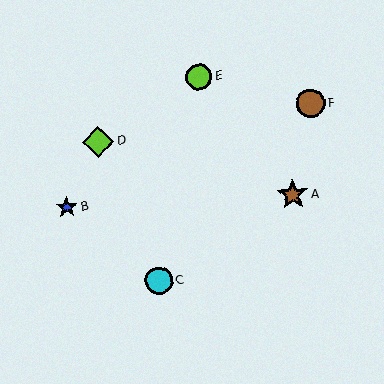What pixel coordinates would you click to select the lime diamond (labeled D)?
Click at (98, 142) to select the lime diamond D.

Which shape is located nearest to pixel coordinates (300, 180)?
The brown star (labeled A) at (293, 195) is nearest to that location.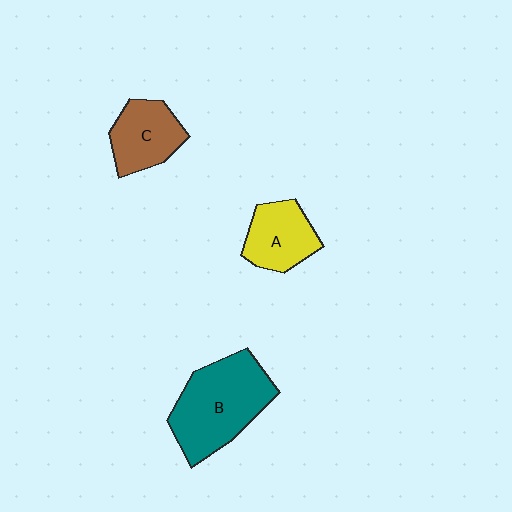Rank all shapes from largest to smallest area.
From largest to smallest: B (teal), C (brown), A (yellow).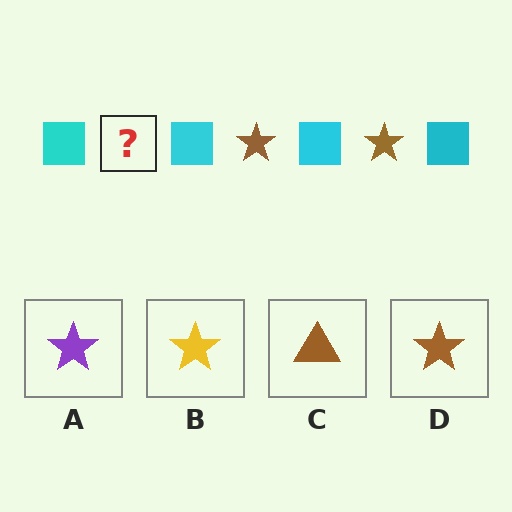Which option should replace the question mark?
Option D.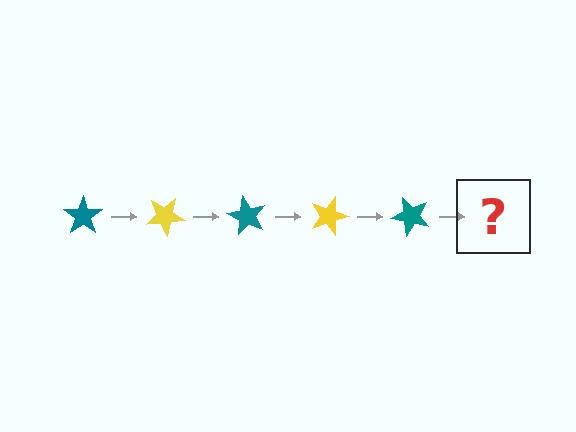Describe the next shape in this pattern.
It should be a yellow star, rotated 150 degrees from the start.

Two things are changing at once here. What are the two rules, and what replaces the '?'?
The two rules are that it rotates 30 degrees each step and the color cycles through teal and yellow. The '?' should be a yellow star, rotated 150 degrees from the start.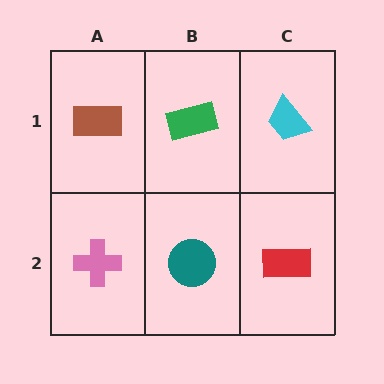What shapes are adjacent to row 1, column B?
A teal circle (row 2, column B), a brown rectangle (row 1, column A), a cyan trapezoid (row 1, column C).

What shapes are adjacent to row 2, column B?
A green rectangle (row 1, column B), a pink cross (row 2, column A), a red rectangle (row 2, column C).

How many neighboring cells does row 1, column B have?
3.